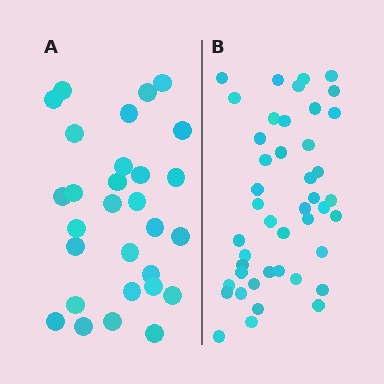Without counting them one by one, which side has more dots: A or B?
Region B (the right region) has more dots.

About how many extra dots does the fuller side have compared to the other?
Region B has approximately 15 more dots than region A.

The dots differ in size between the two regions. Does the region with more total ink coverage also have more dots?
No. Region A has more total ink coverage because its dots are larger, but region B actually contains more individual dots. Total area can be misleading — the number of items is what matters here.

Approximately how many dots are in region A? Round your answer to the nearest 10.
About 30 dots. (The exact count is 29, which rounds to 30.)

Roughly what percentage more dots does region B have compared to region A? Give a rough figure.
About 50% more.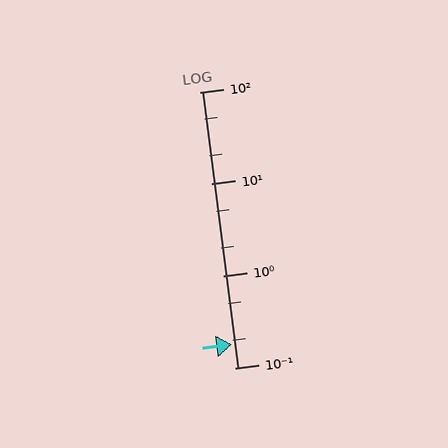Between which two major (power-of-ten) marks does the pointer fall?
The pointer is between 0.1 and 1.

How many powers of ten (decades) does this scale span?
The scale spans 3 decades, from 0.1 to 100.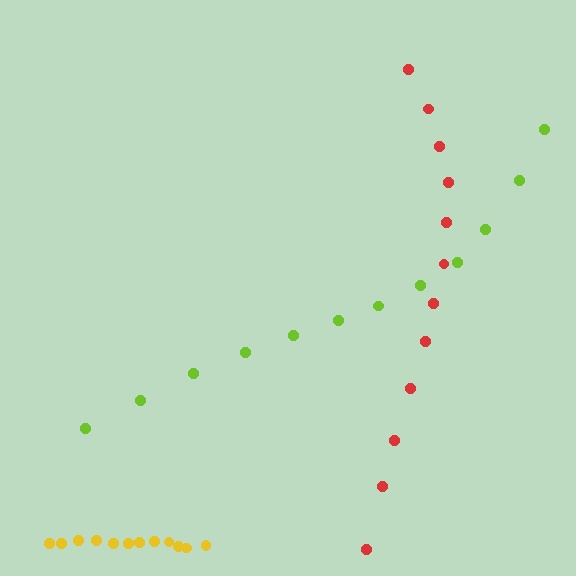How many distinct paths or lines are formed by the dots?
There are 3 distinct paths.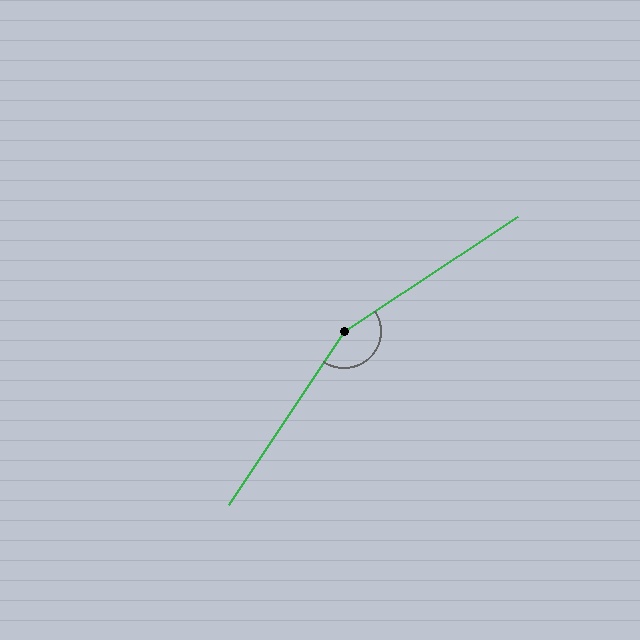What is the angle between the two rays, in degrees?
Approximately 157 degrees.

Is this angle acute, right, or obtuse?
It is obtuse.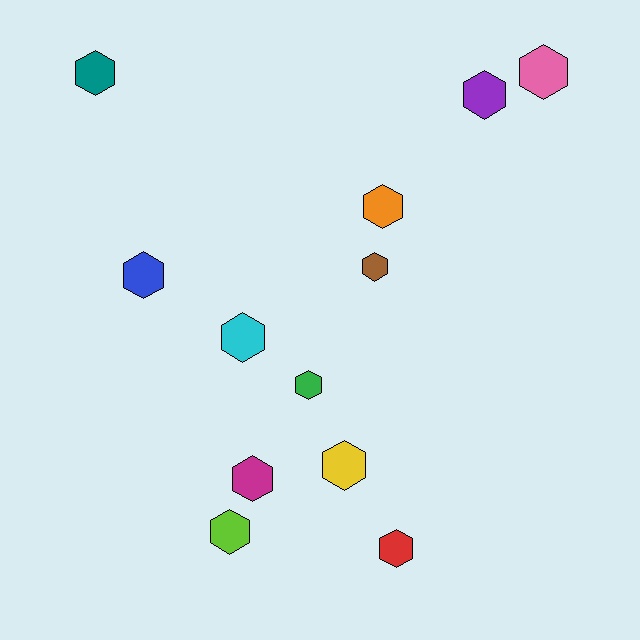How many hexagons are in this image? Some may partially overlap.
There are 12 hexagons.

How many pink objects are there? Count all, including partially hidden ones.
There is 1 pink object.